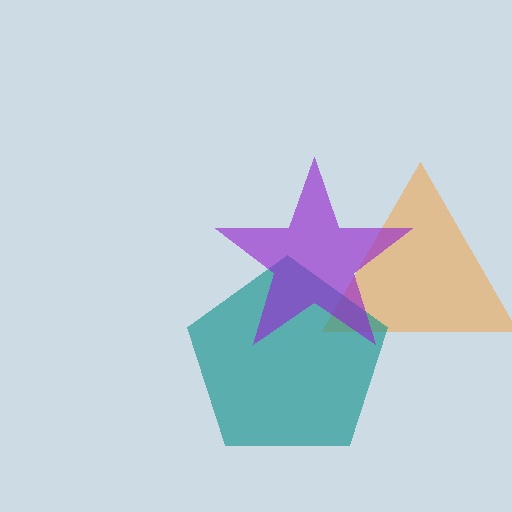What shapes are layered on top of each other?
The layered shapes are: an orange triangle, a teal pentagon, a purple star.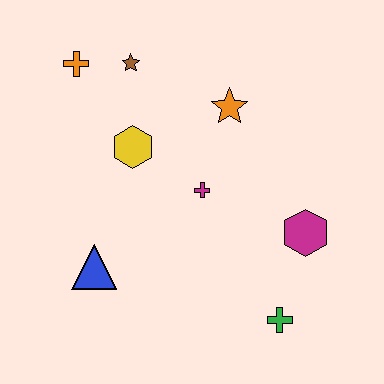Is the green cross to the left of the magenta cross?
No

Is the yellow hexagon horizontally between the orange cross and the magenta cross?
Yes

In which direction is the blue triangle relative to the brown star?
The blue triangle is below the brown star.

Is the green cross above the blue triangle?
No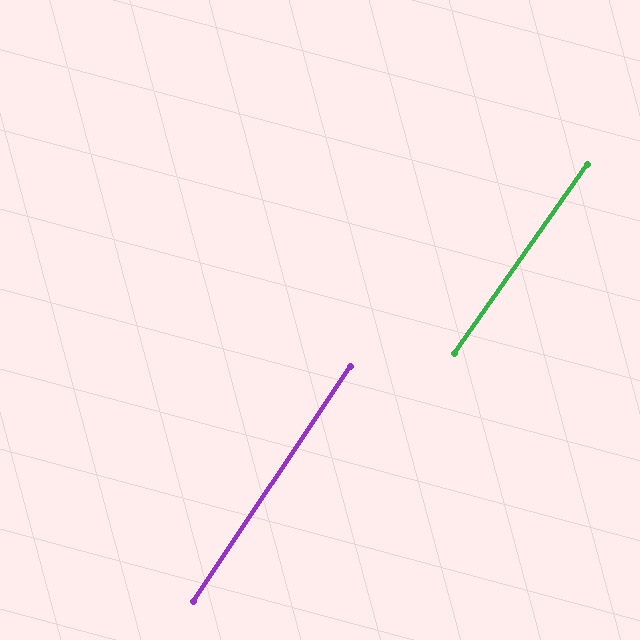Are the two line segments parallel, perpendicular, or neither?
Parallel — their directions differ by only 1.4°.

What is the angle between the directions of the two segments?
Approximately 1 degree.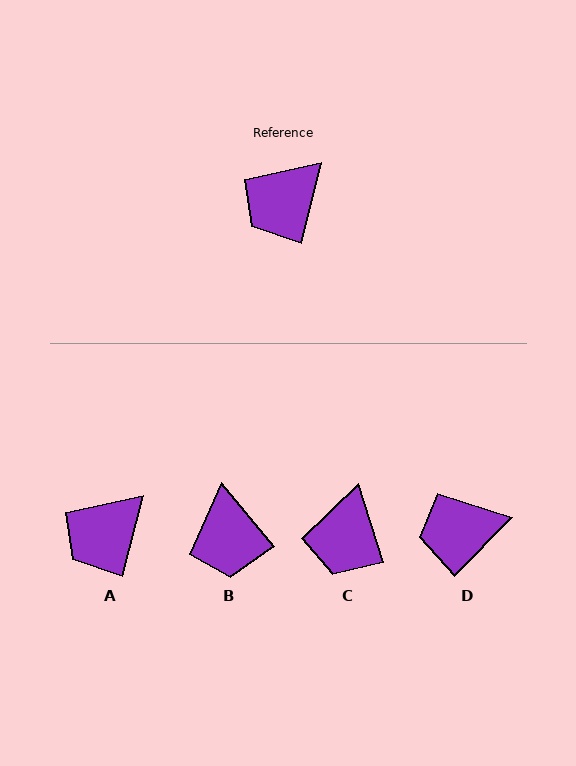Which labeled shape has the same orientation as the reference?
A.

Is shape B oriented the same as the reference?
No, it is off by about 53 degrees.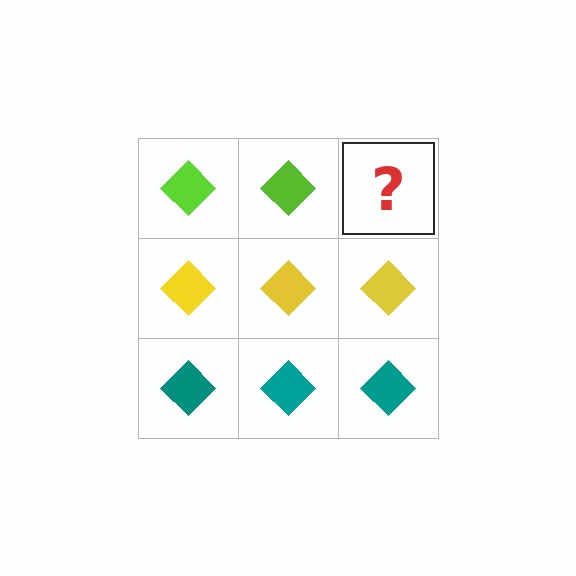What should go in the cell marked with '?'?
The missing cell should contain a lime diamond.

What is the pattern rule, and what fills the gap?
The rule is that each row has a consistent color. The gap should be filled with a lime diamond.